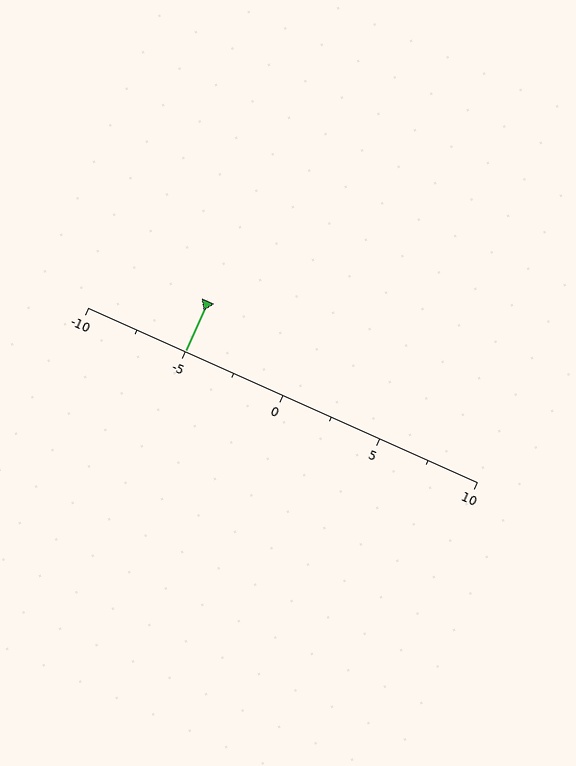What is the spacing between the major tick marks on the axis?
The major ticks are spaced 5 apart.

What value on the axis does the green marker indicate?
The marker indicates approximately -5.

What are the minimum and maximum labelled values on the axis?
The axis runs from -10 to 10.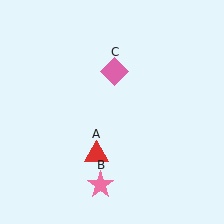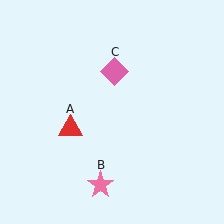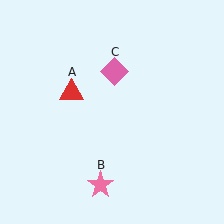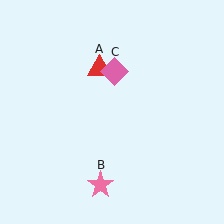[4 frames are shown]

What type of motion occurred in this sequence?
The red triangle (object A) rotated clockwise around the center of the scene.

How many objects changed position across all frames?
1 object changed position: red triangle (object A).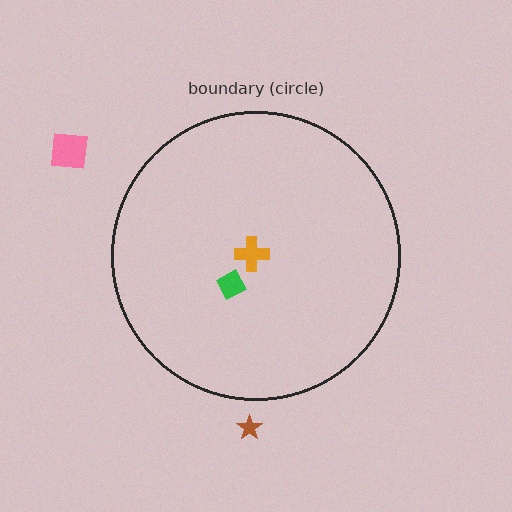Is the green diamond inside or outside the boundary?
Inside.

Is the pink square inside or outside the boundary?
Outside.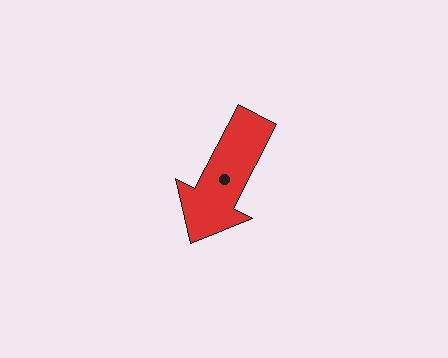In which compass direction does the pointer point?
Southwest.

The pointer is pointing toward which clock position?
Roughly 7 o'clock.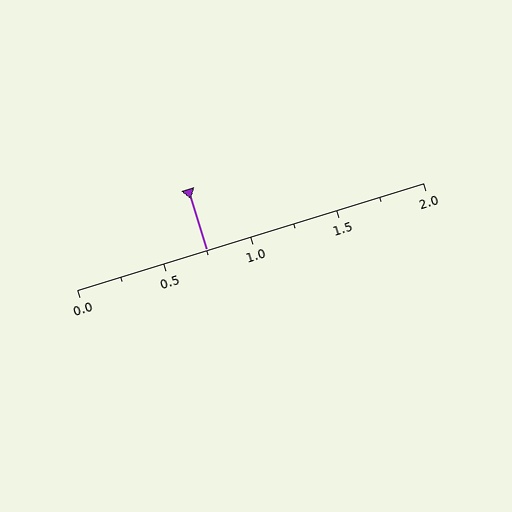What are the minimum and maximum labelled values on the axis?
The axis runs from 0.0 to 2.0.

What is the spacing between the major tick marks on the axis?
The major ticks are spaced 0.5 apart.